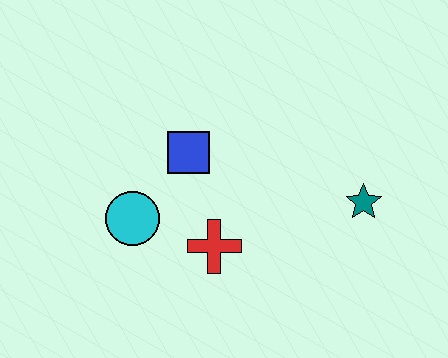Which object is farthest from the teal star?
The cyan circle is farthest from the teal star.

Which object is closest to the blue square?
The cyan circle is closest to the blue square.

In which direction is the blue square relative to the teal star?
The blue square is to the left of the teal star.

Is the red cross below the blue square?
Yes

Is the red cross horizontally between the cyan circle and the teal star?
Yes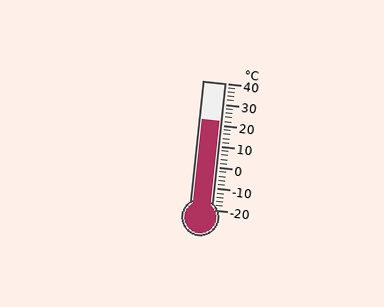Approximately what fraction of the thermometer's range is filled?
The thermometer is filled to approximately 70% of its range.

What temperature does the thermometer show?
The thermometer shows approximately 22°C.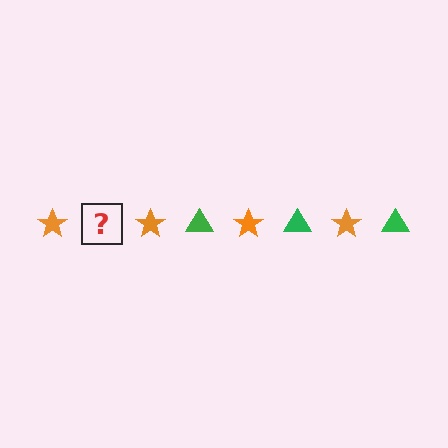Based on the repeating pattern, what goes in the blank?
The blank should be a green triangle.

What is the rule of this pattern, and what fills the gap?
The rule is that the pattern alternates between orange star and green triangle. The gap should be filled with a green triangle.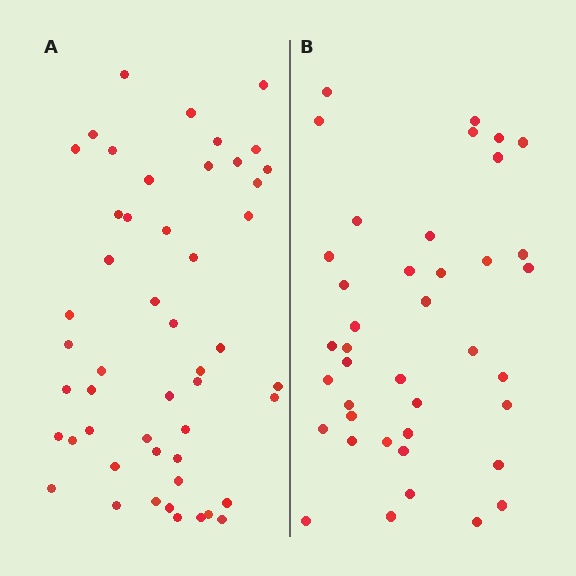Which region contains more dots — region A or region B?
Region A (the left region) has more dots.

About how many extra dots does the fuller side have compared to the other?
Region A has roughly 10 or so more dots than region B.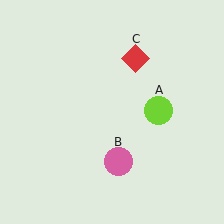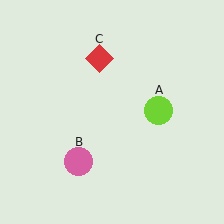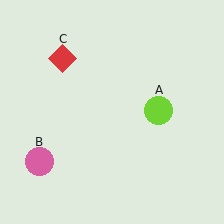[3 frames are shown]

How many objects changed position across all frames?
2 objects changed position: pink circle (object B), red diamond (object C).